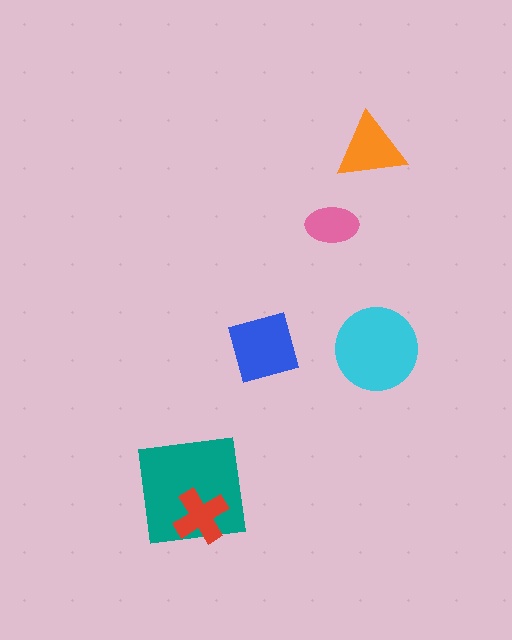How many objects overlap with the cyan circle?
0 objects overlap with the cyan circle.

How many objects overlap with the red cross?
1 object overlaps with the red cross.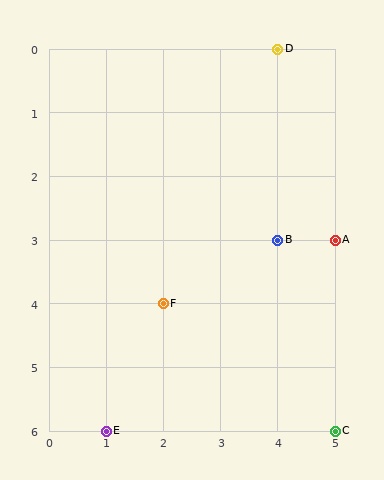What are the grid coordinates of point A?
Point A is at grid coordinates (5, 3).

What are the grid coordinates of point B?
Point B is at grid coordinates (4, 3).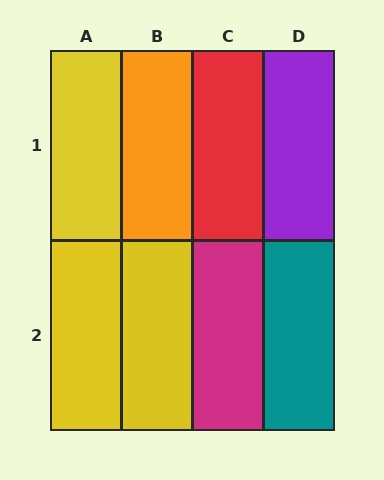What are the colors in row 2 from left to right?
Yellow, yellow, magenta, teal.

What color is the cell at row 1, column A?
Yellow.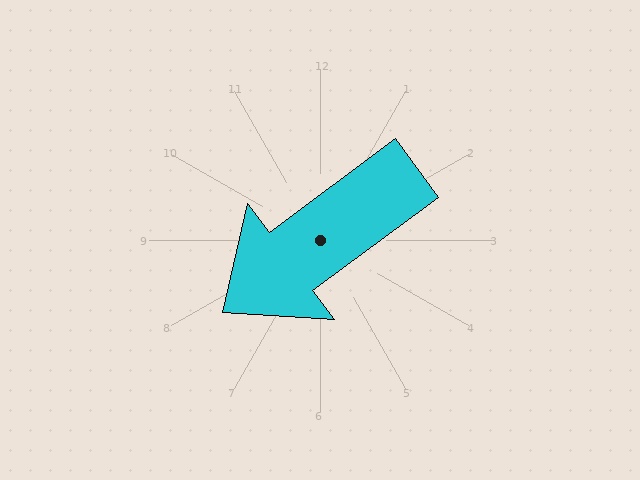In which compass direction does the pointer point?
Southwest.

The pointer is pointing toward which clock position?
Roughly 8 o'clock.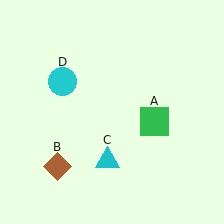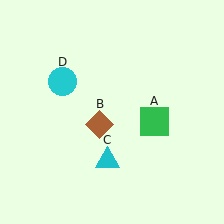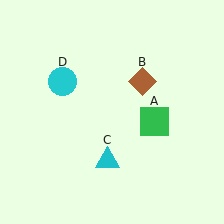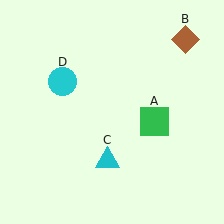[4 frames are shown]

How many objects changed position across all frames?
1 object changed position: brown diamond (object B).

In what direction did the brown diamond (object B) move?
The brown diamond (object B) moved up and to the right.